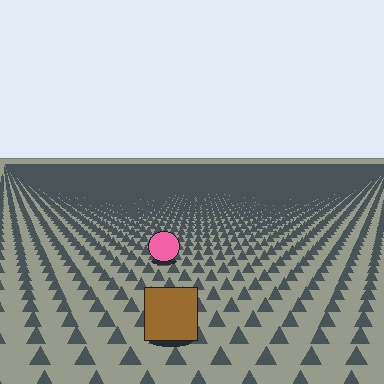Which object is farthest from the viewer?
The pink circle is farthest from the viewer. It appears smaller and the ground texture around it is denser.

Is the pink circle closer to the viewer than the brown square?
No. The brown square is closer — you can tell from the texture gradient: the ground texture is coarser near it.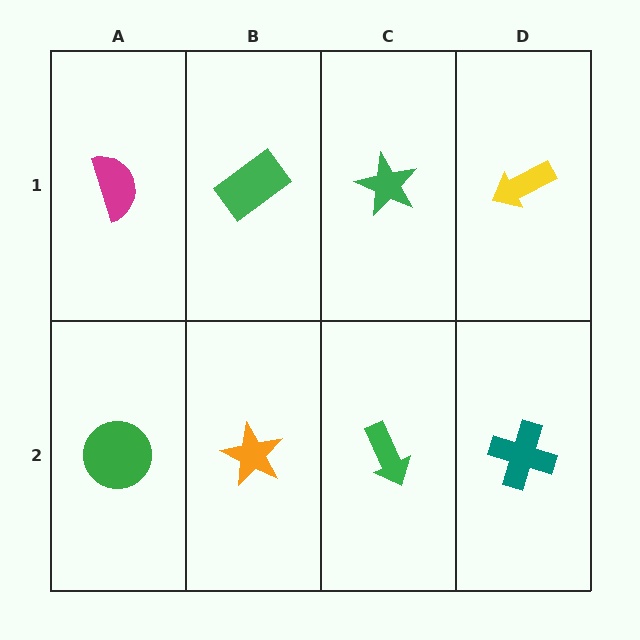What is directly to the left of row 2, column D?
A green arrow.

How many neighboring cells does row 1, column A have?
2.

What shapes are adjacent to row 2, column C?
A green star (row 1, column C), an orange star (row 2, column B), a teal cross (row 2, column D).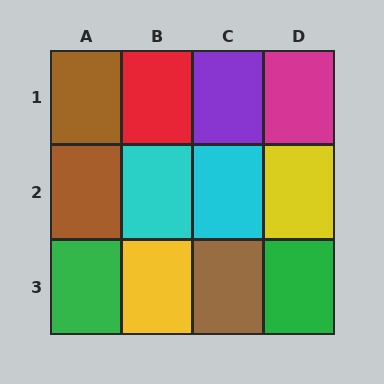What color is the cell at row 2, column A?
Brown.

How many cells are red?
1 cell is red.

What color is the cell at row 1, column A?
Brown.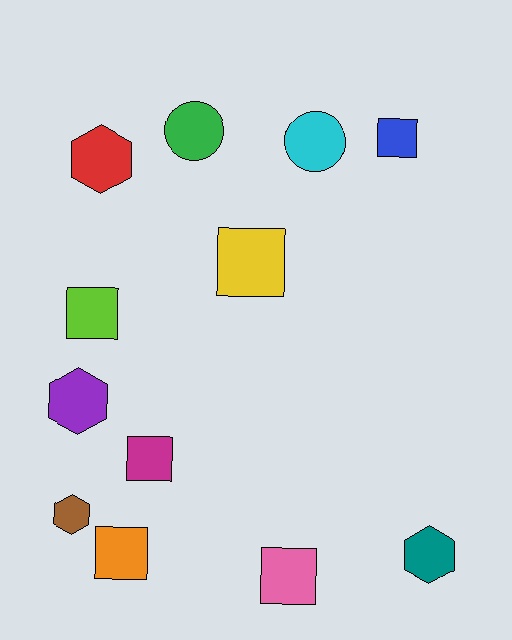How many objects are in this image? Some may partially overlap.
There are 12 objects.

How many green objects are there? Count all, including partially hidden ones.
There is 1 green object.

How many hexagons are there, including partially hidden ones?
There are 4 hexagons.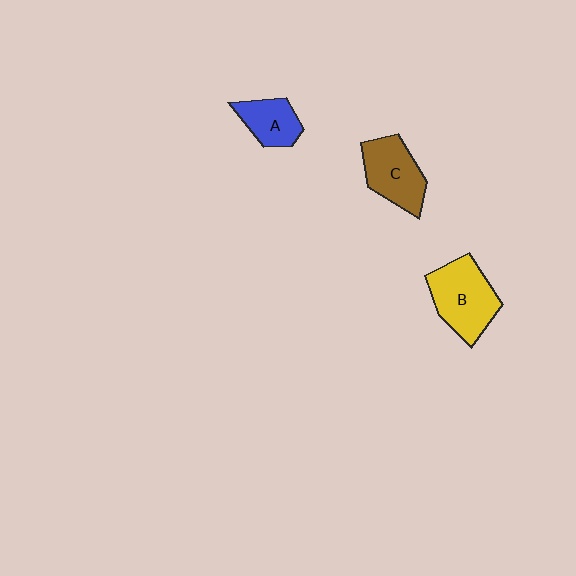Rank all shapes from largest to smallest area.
From largest to smallest: B (yellow), C (brown), A (blue).